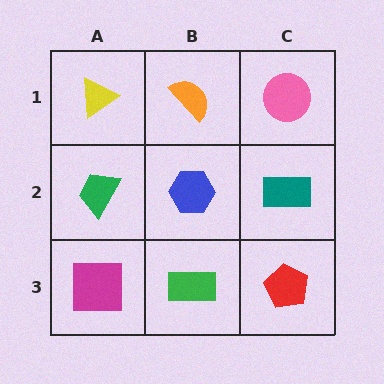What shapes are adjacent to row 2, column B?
An orange semicircle (row 1, column B), a green rectangle (row 3, column B), a green trapezoid (row 2, column A), a teal rectangle (row 2, column C).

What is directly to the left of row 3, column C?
A green rectangle.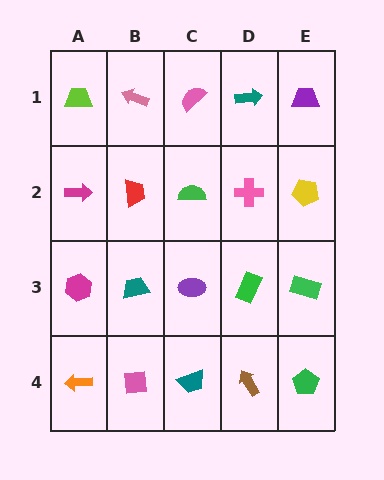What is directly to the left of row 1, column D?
A pink semicircle.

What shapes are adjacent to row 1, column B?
A red trapezoid (row 2, column B), a lime trapezoid (row 1, column A), a pink semicircle (row 1, column C).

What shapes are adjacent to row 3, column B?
A red trapezoid (row 2, column B), a pink square (row 4, column B), a magenta hexagon (row 3, column A), a purple ellipse (row 3, column C).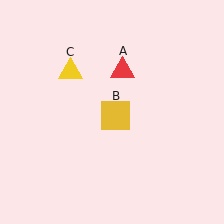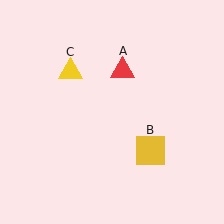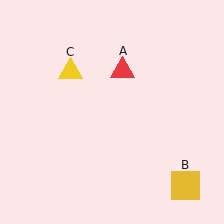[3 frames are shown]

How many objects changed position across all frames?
1 object changed position: yellow square (object B).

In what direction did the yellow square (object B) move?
The yellow square (object B) moved down and to the right.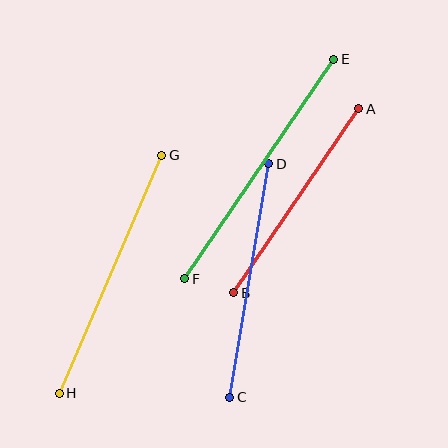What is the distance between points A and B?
The distance is approximately 222 pixels.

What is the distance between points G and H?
The distance is approximately 259 pixels.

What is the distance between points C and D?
The distance is approximately 237 pixels.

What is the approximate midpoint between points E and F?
The midpoint is at approximately (259, 169) pixels.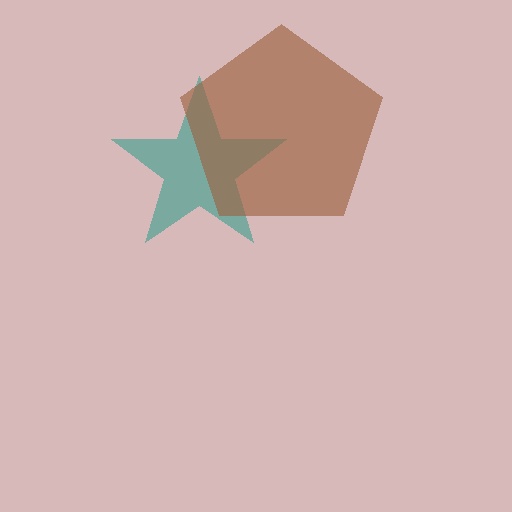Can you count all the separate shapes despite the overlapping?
Yes, there are 2 separate shapes.